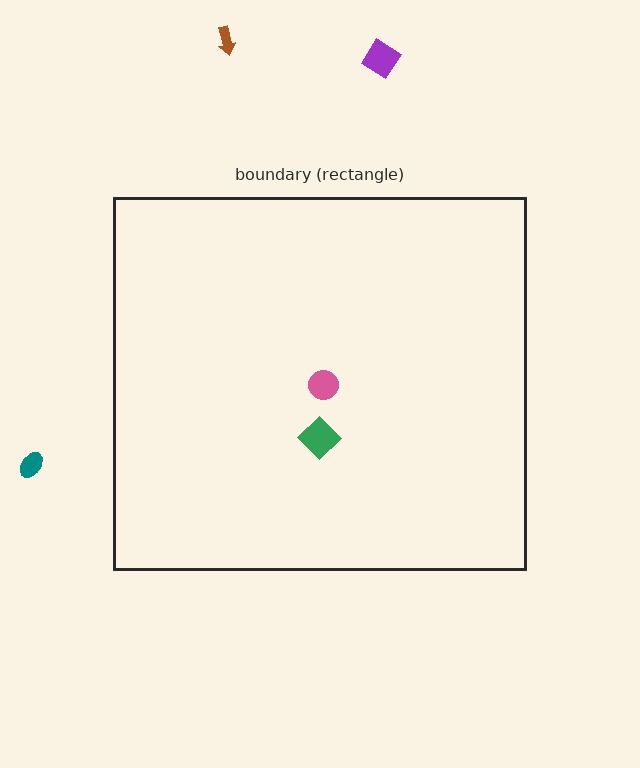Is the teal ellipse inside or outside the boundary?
Outside.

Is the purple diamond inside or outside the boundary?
Outside.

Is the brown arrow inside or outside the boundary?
Outside.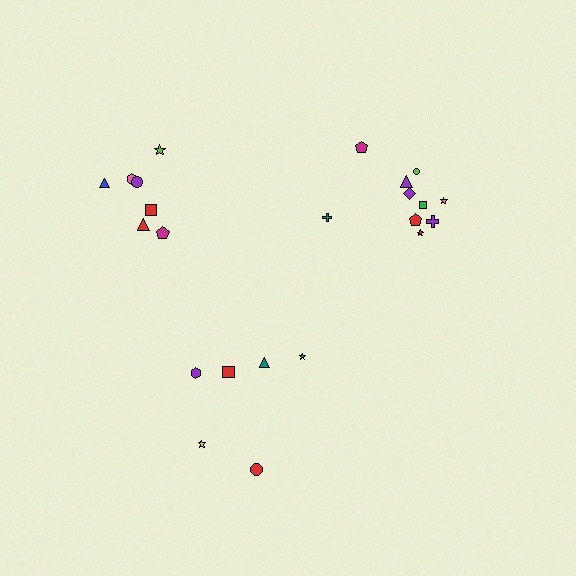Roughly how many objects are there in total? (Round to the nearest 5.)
Roughly 25 objects in total.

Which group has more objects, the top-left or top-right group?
The top-right group.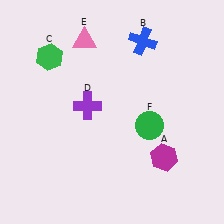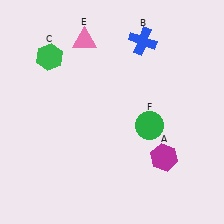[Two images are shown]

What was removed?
The purple cross (D) was removed in Image 2.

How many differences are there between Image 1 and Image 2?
There is 1 difference between the two images.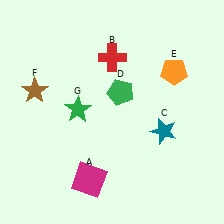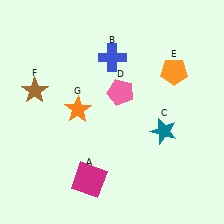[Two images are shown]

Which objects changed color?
B changed from red to blue. D changed from green to pink. G changed from green to orange.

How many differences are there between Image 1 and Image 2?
There are 3 differences between the two images.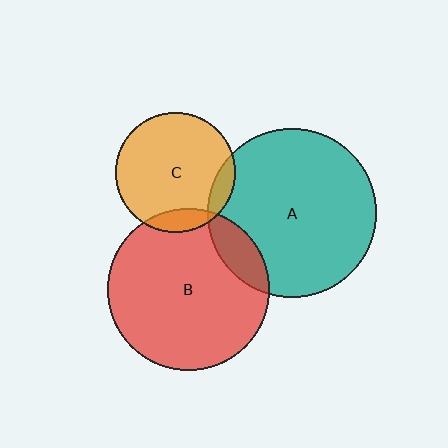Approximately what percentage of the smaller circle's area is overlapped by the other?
Approximately 15%.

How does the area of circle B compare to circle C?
Approximately 1.8 times.